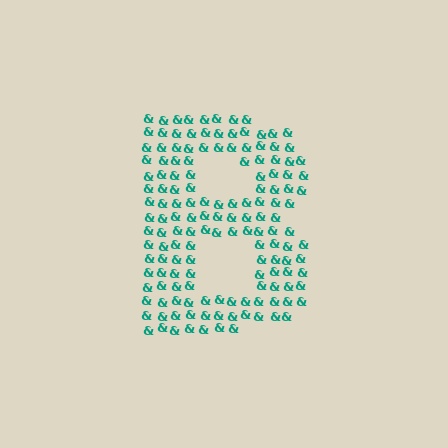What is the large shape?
The large shape is the letter B.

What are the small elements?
The small elements are ampersands.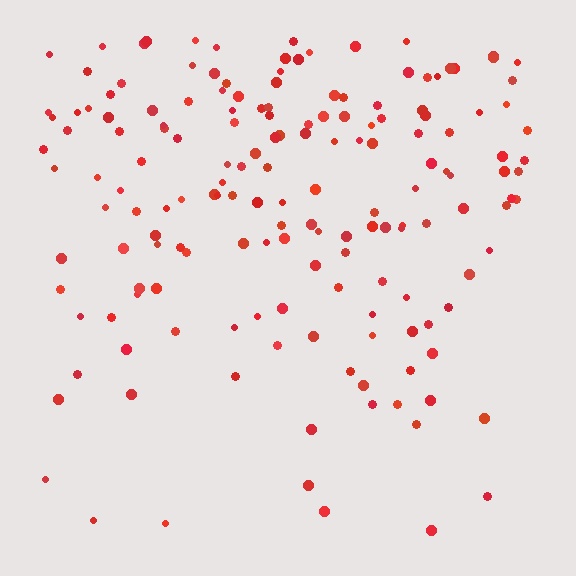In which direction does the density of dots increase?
From bottom to top, with the top side densest.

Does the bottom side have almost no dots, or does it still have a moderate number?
Still a moderate number, just noticeably fewer than the top.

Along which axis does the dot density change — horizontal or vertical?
Vertical.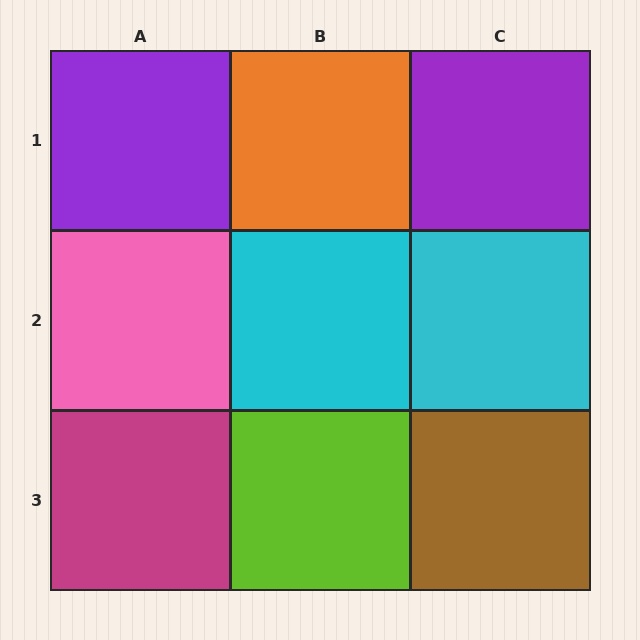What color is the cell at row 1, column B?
Orange.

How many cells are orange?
1 cell is orange.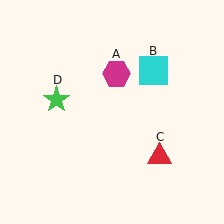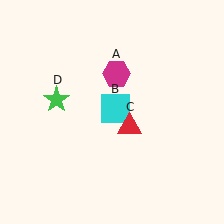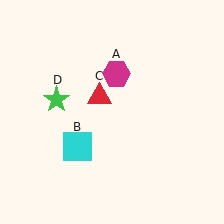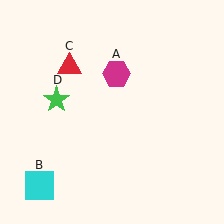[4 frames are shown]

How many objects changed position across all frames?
2 objects changed position: cyan square (object B), red triangle (object C).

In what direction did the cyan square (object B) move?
The cyan square (object B) moved down and to the left.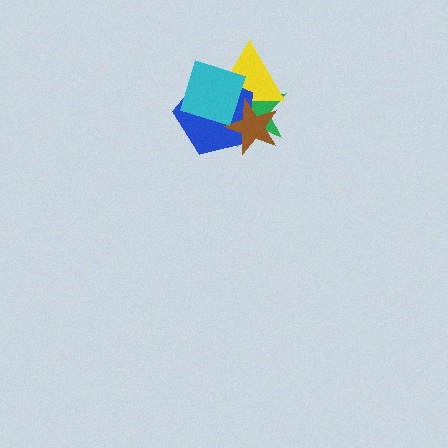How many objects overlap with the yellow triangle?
4 objects overlap with the yellow triangle.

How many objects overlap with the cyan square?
3 objects overlap with the cyan square.